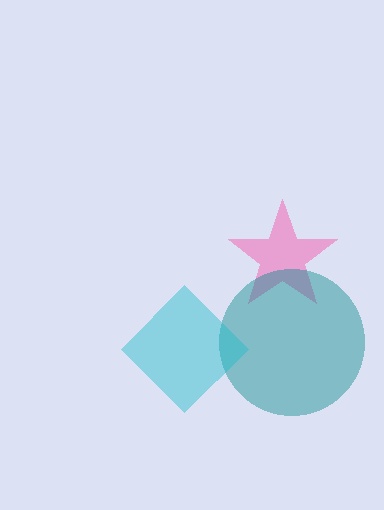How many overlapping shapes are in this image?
There are 3 overlapping shapes in the image.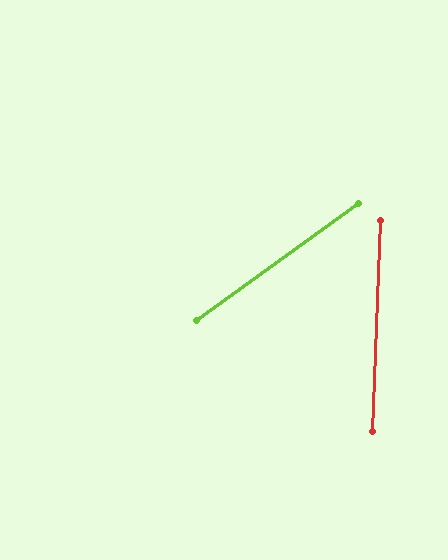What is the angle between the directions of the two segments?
Approximately 52 degrees.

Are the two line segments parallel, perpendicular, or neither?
Neither parallel nor perpendicular — they differ by about 52°.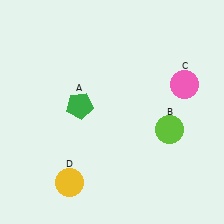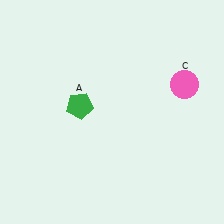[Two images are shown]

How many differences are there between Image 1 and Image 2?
There are 2 differences between the two images.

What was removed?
The lime circle (B), the yellow circle (D) were removed in Image 2.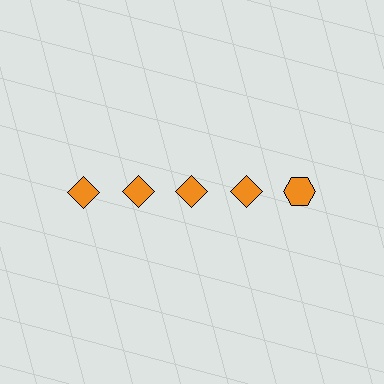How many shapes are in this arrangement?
There are 5 shapes arranged in a grid pattern.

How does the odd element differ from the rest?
It has a different shape: hexagon instead of diamond.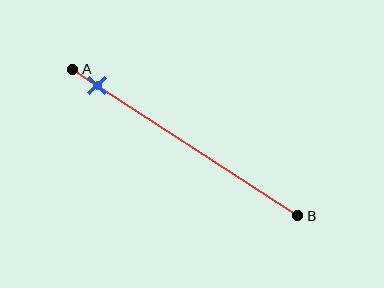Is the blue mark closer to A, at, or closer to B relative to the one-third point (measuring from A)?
The blue mark is closer to point A than the one-third point of segment AB.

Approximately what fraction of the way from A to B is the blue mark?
The blue mark is approximately 10% of the way from A to B.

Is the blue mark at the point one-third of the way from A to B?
No, the mark is at about 10% from A, not at the 33% one-third point.